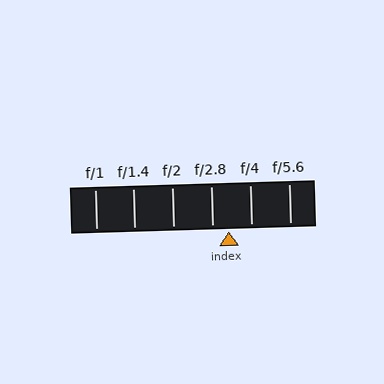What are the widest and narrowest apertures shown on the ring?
The widest aperture shown is f/1 and the narrowest is f/5.6.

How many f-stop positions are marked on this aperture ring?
There are 6 f-stop positions marked.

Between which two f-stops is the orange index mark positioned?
The index mark is between f/2.8 and f/4.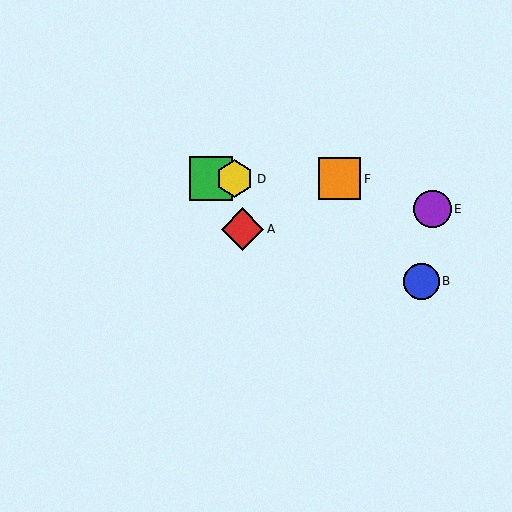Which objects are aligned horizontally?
Objects C, D, F are aligned horizontally.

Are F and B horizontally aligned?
No, F is at y≈179 and B is at y≈281.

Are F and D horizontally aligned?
Yes, both are at y≈179.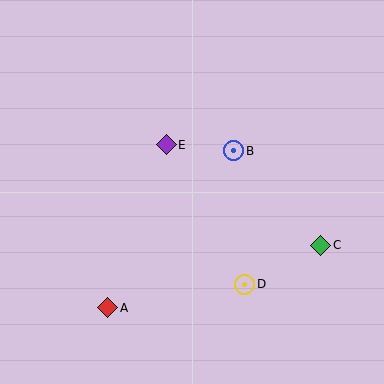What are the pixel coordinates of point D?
Point D is at (245, 284).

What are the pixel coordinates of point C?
Point C is at (321, 245).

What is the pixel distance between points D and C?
The distance between D and C is 86 pixels.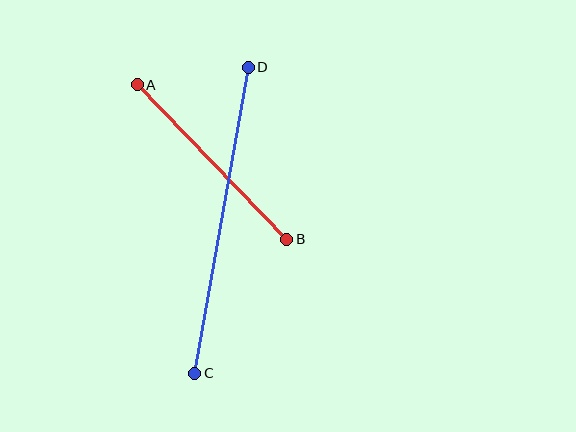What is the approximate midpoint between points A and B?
The midpoint is at approximately (212, 162) pixels.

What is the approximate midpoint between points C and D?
The midpoint is at approximately (222, 220) pixels.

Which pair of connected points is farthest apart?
Points C and D are farthest apart.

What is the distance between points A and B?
The distance is approximately 215 pixels.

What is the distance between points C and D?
The distance is approximately 311 pixels.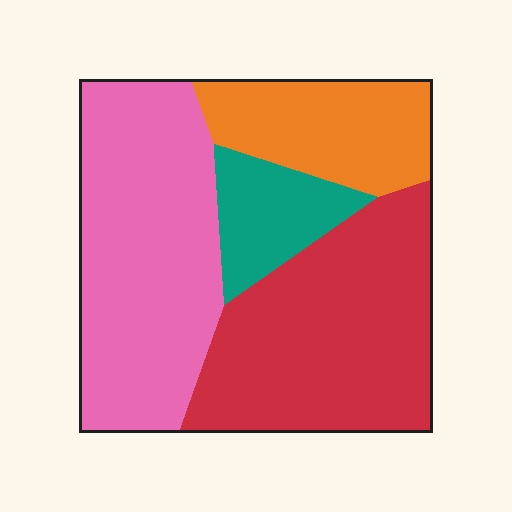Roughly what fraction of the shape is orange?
Orange takes up about one sixth (1/6) of the shape.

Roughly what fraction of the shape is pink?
Pink takes up about three eighths (3/8) of the shape.